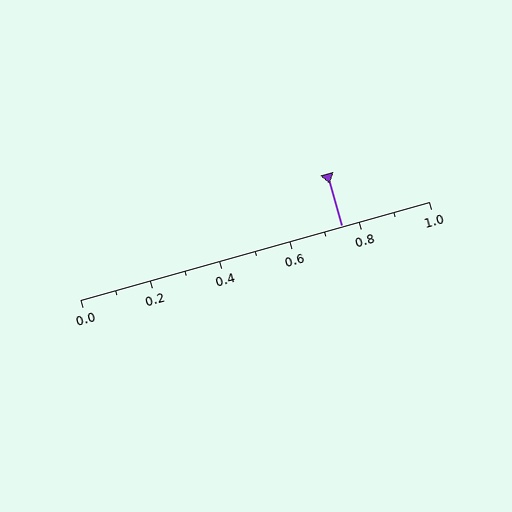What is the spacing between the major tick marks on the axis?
The major ticks are spaced 0.2 apart.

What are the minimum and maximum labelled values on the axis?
The axis runs from 0.0 to 1.0.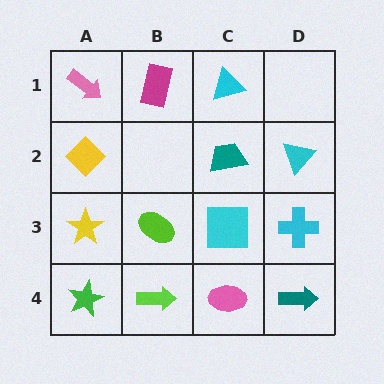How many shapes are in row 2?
3 shapes.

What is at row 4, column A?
A green star.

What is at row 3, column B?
A lime ellipse.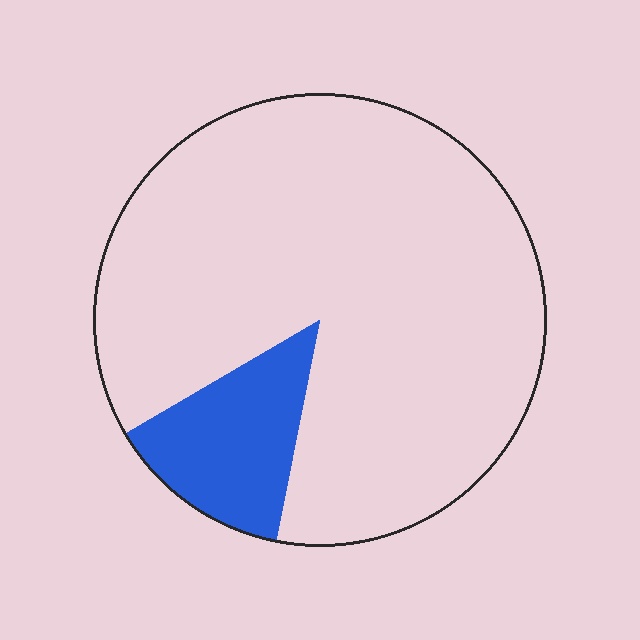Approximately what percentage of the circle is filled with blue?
Approximately 15%.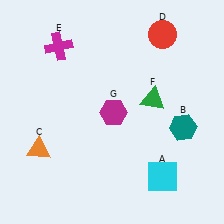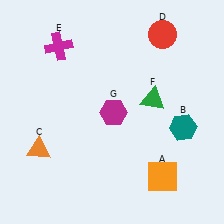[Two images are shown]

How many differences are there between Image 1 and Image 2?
There is 1 difference between the two images.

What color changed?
The square (A) changed from cyan in Image 1 to orange in Image 2.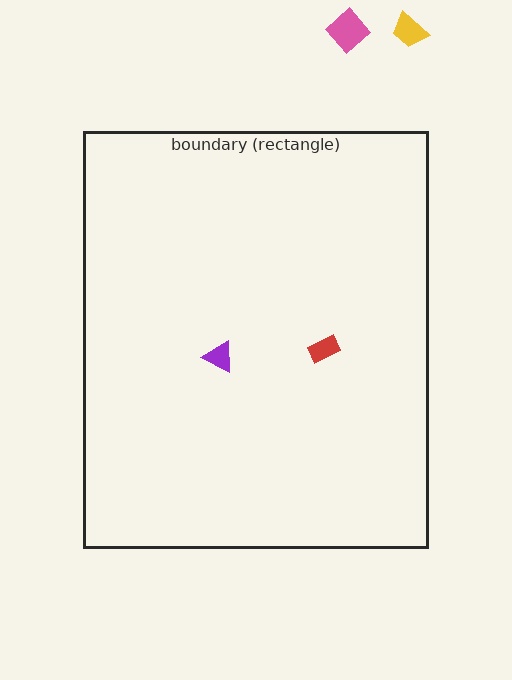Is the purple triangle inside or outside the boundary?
Inside.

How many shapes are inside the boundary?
2 inside, 2 outside.